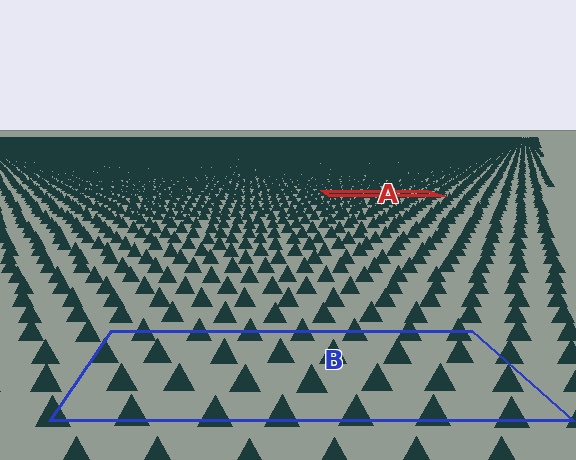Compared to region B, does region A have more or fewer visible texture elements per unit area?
Region A has more texture elements per unit area — they are packed more densely because it is farther away.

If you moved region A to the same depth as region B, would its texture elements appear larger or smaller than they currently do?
They would appear larger. At a closer depth, the same texture elements are projected at a bigger on-screen size.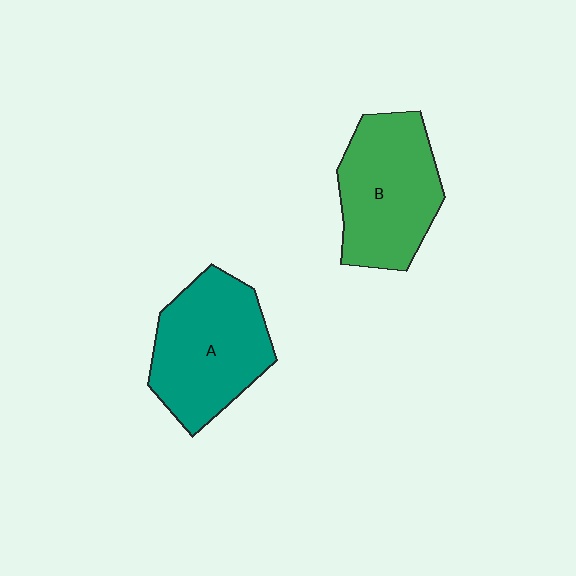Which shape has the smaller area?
Shape B (green).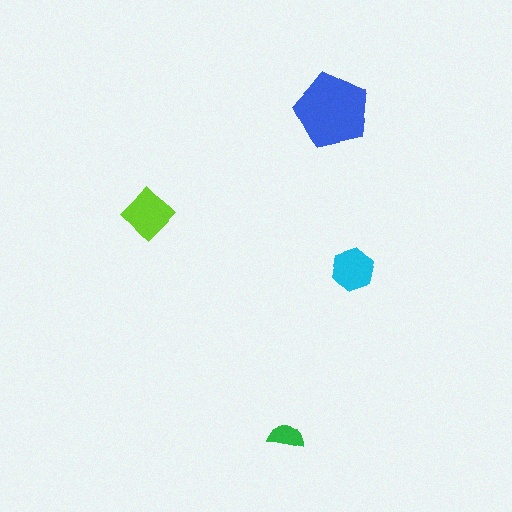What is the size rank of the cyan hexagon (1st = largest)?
3rd.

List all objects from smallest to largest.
The green semicircle, the cyan hexagon, the lime diamond, the blue pentagon.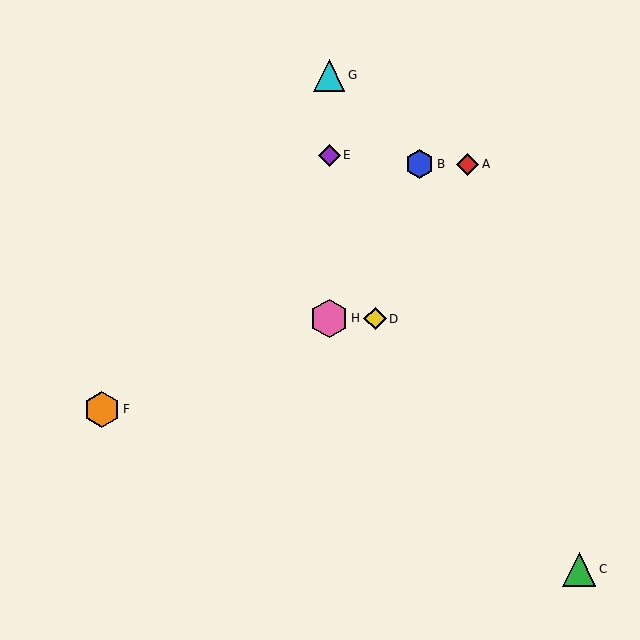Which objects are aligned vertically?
Objects E, G, H are aligned vertically.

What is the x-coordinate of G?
Object G is at x≈329.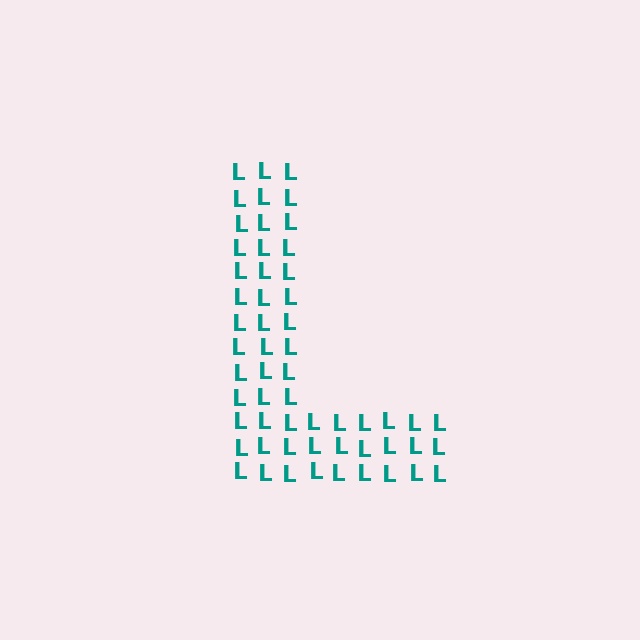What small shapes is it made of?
It is made of small letter L's.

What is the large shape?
The large shape is the letter L.